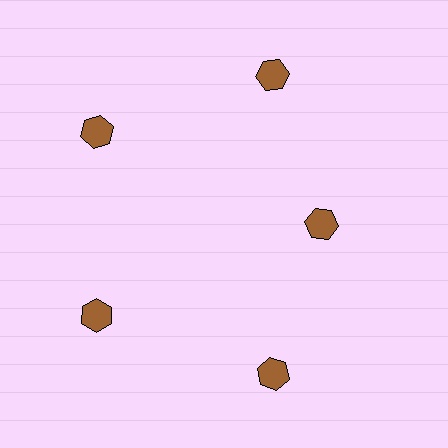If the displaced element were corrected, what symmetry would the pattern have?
It would have 5-fold rotational symmetry — the pattern would map onto itself every 72 degrees.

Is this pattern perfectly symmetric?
No. The 5 brown hexagons are arranged in a ring, but one element near the 3 o'clock position is pulled inward toward the center, breaking the 5-fold rotational symmetry.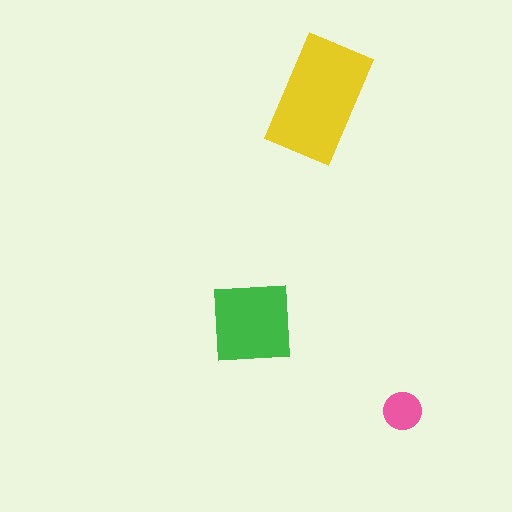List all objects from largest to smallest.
The yellow rectangle, the green square, the pink circle.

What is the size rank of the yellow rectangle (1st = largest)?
1st.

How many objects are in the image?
There are 3 objects in the image.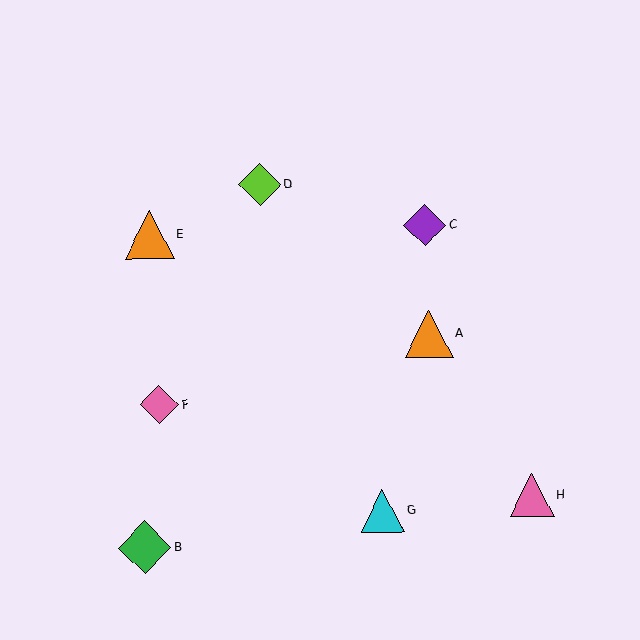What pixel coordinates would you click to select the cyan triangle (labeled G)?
Click at (382, 511) to select the cyan triangle G.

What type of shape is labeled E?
Shape E is an orange triangle.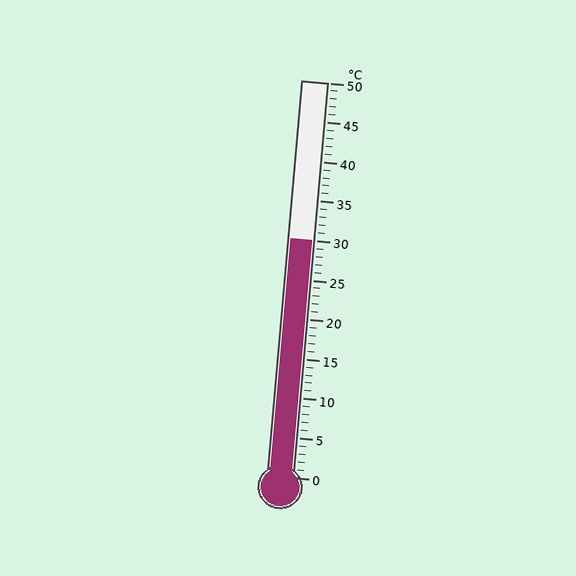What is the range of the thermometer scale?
The thermometer scale ranges from 0°C to 50°C.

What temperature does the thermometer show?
The thermometer shows approximately 30°C.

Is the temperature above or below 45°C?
The temperature is below 45°C.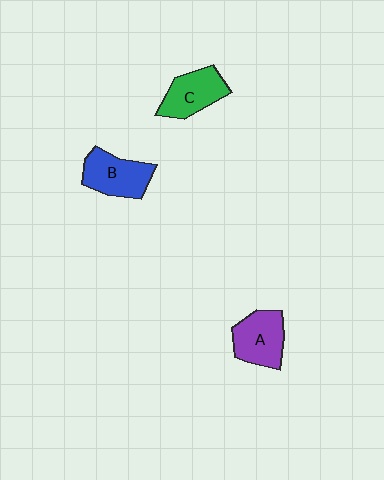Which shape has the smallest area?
Shape C (green).